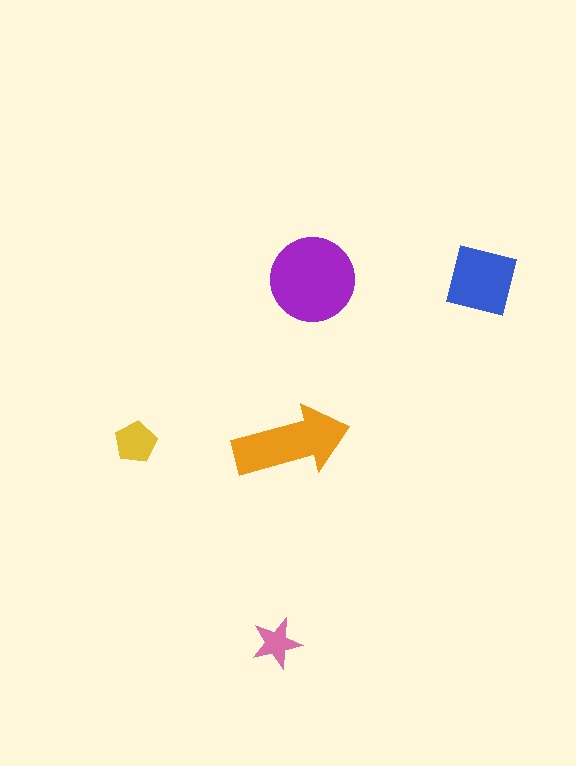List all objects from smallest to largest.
The pink star, the yellow pentagon, the blue square, the orange arrow, the purple circle.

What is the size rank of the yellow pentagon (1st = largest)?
4th.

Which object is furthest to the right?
The blue square is rightmost.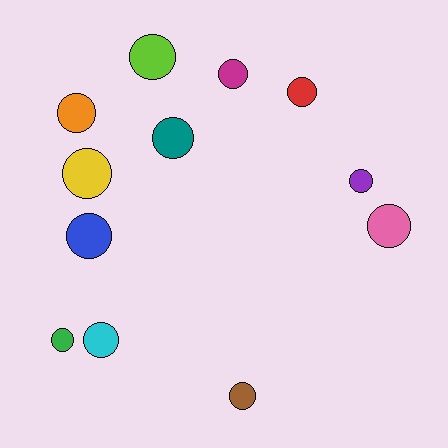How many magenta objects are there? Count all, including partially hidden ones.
There is 1 magenta object.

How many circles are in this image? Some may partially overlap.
There are 12 circles.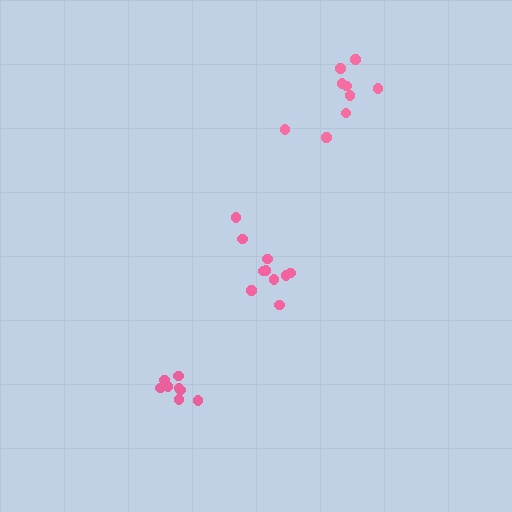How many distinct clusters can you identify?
There are 3 distinct clusters.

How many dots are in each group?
Group 1: 9 dots, Group 2: 8 dots, Group 3: 10 dots (27 total).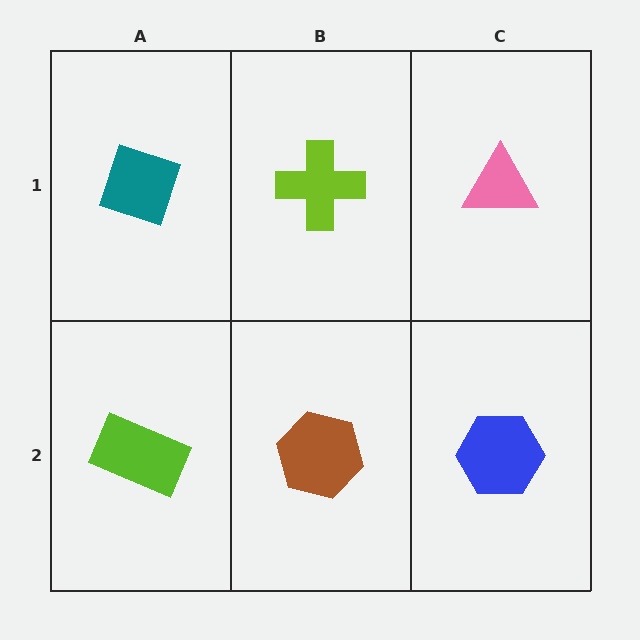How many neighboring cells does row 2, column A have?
2.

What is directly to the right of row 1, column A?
A lime cross.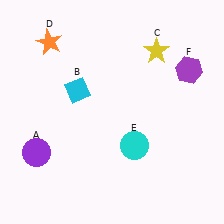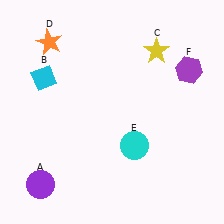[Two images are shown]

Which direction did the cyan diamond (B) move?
The cyan diamond (B) moved left.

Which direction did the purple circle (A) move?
The purple circle (A) moved down.